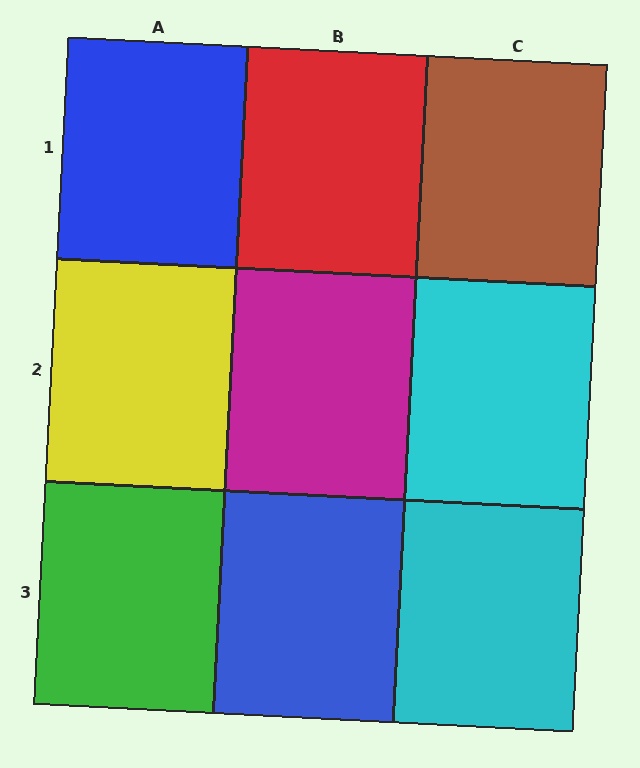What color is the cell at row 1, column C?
Brown.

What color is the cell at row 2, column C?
Cyan.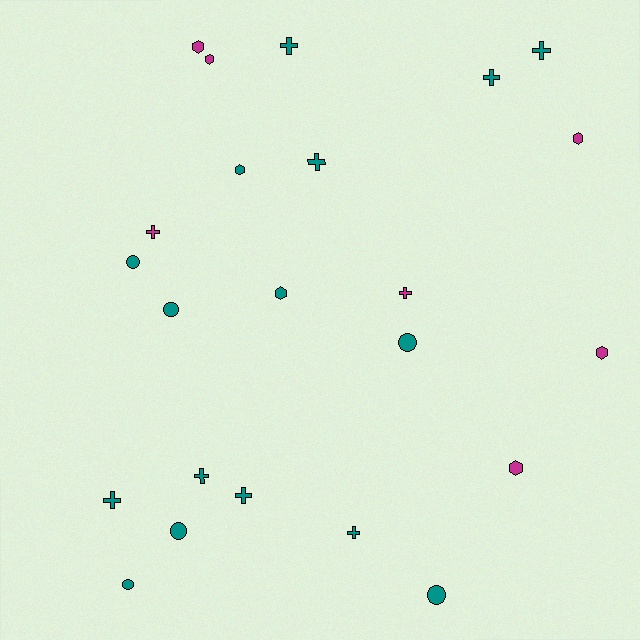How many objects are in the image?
There are 23 objects.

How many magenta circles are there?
There are no magenta circles.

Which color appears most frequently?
Teal, with 16 objects.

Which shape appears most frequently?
Cross, with 10 objects.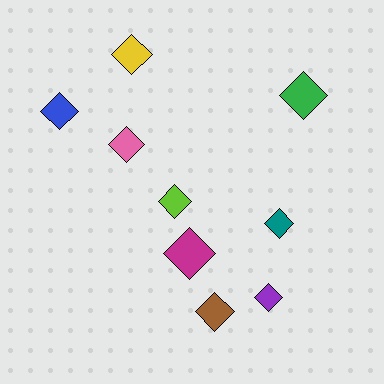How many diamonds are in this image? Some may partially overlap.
There are 9 diamonds.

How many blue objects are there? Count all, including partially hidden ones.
There is 1 blue object.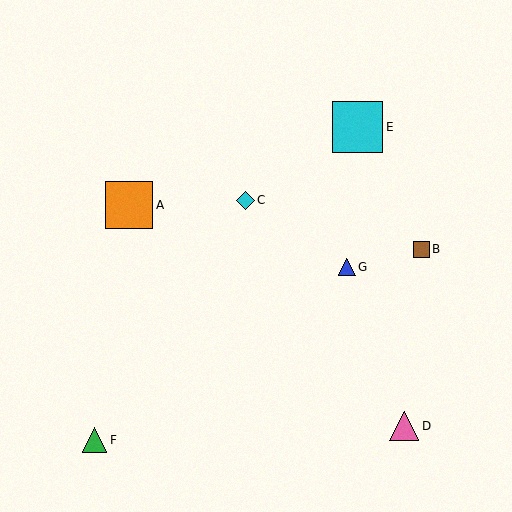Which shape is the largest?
The cyan square (labeled E) is the largest.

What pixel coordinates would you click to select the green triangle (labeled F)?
Click at (95, 440) to select the green triangle F.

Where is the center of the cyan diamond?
The center of the cyan diamond is at (245, 200).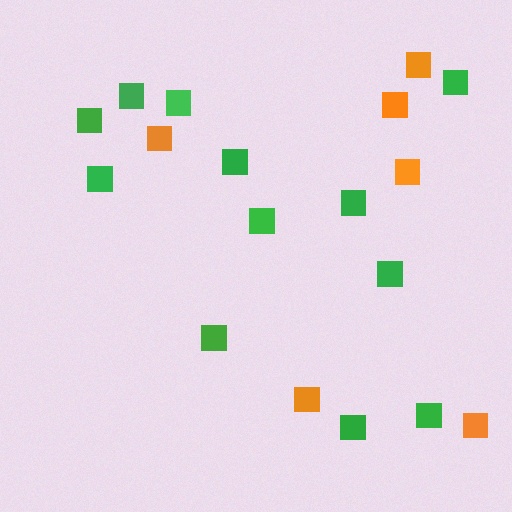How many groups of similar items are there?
There are 2 groups: one group of green squares (12) and one group of orange squares (6).